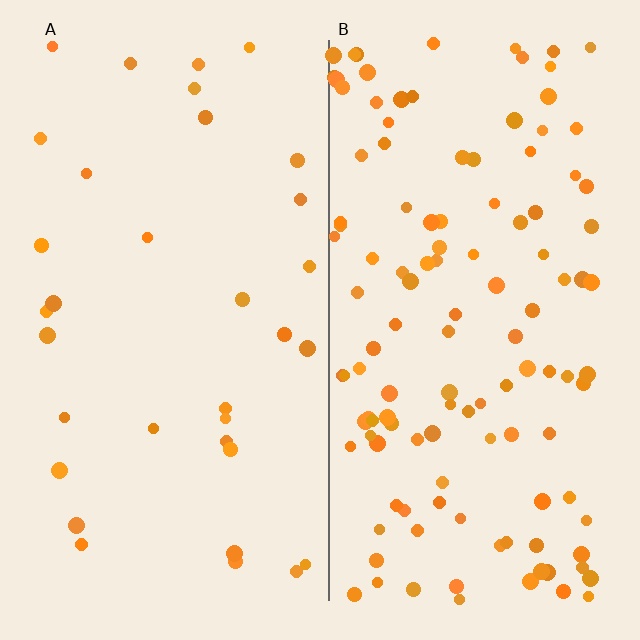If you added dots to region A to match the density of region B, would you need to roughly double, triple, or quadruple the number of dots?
Approximately quadruple.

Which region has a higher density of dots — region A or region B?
B (the right).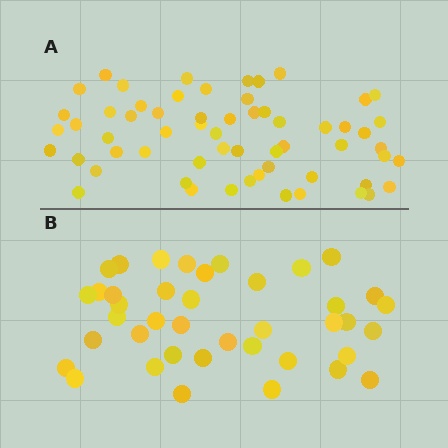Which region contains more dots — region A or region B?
Region A (the top region) has more dots.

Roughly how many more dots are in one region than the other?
Region A has approximately 20 more dots than region B.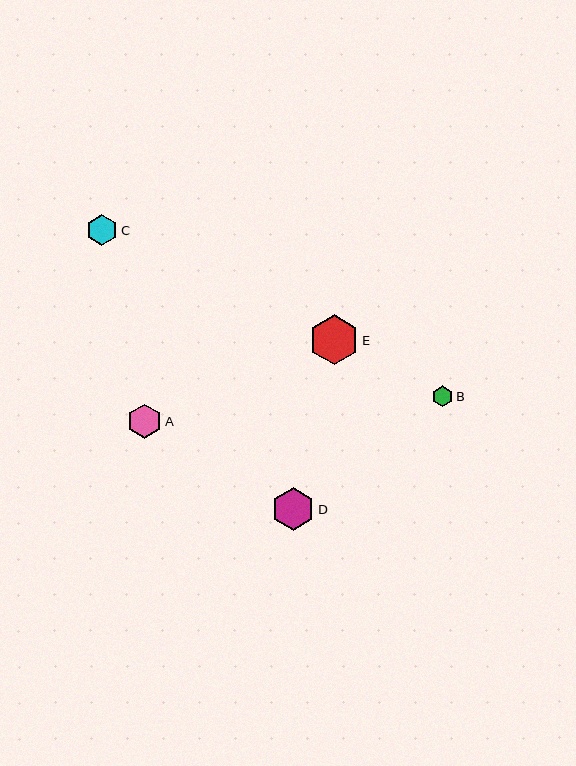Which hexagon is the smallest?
Hexagon B is the smallest with a size of approximately 21 pixels.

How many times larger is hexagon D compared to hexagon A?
Hexagon D is approximately 1.3 times the size of hexagon A.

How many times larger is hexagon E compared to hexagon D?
Hexagon E is approximately 1.2 times the size of hexagon D.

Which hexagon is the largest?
Hexagon E is the largest with a size of approximately 50 pixels.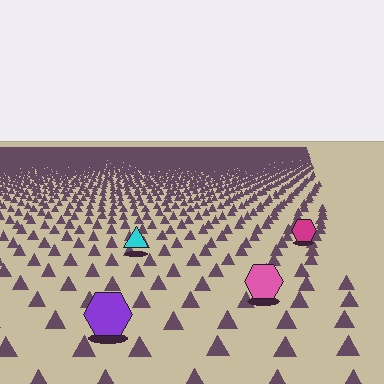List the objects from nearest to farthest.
From nearest to farthest: the purple hexagon, the pink hexagon, the cyan triangle, the magenta hexagon.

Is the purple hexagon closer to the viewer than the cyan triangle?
Yes. The purple hexagon is closer — you can tell from the texture gradient: the ground texture is coarser near it.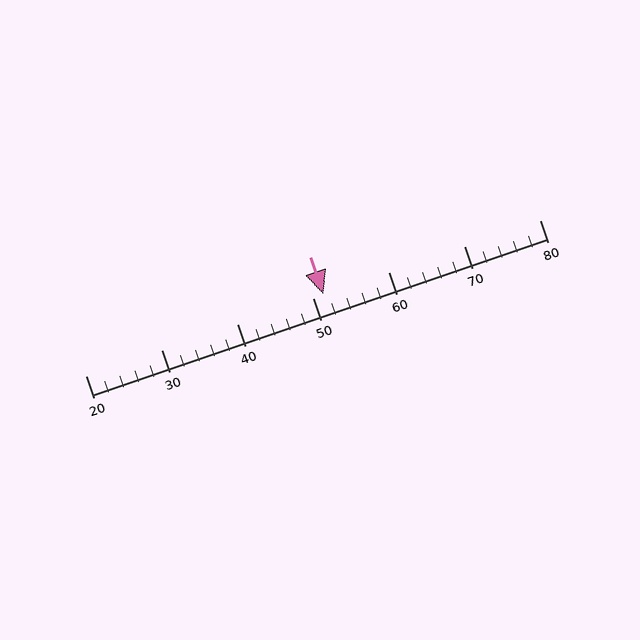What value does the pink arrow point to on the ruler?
The pink arrow points to approximately 51.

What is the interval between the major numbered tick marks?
The major tick marks are spaced 10 units apart.